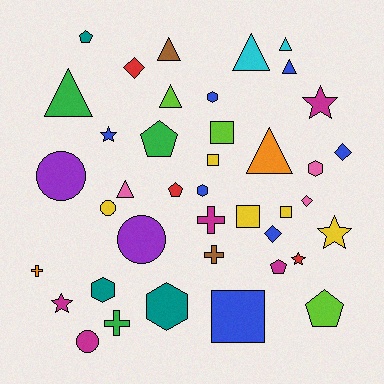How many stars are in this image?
There are 5 stars.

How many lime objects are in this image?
There are 3 lime objects.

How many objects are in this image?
There are 40 objects.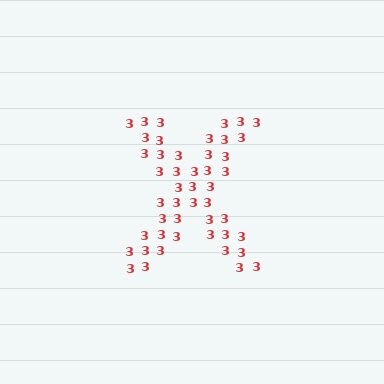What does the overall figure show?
The overall figure shows the letter X.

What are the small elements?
The small elements are digit 3's.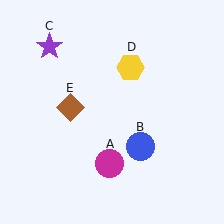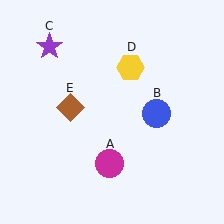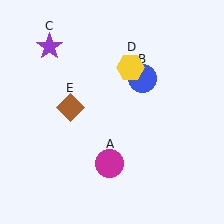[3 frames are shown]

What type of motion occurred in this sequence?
The blue circle (object B) rotated counterclockwise around the center of the scene.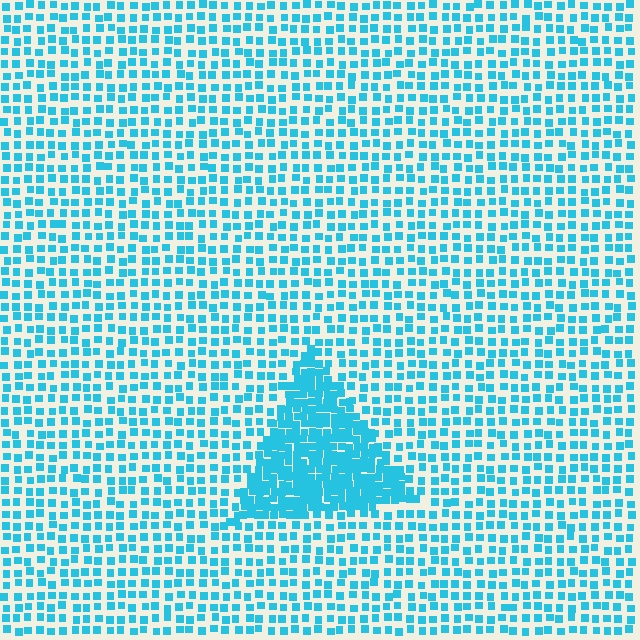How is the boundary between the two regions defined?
The boundary is defined by a change in element density (approximately 2.4x ratio). All elements are the same color, size, and shape.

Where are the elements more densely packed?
The elements are more densely packed inside the triangle boundary.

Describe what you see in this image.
The image contains small cyan elements arranged at two different densities. A triangle-shaped region is visible where the elements are more densely packed than the surrounding area.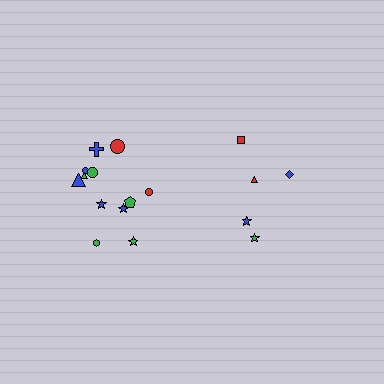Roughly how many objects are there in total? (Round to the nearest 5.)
Roughly 15 objects in total.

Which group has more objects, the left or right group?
The left group.